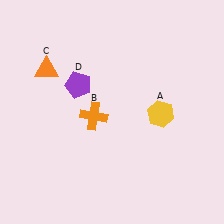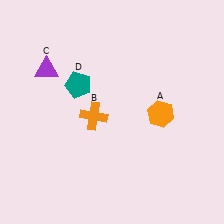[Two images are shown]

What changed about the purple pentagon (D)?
In Image 1, D is purple. In Image 2, it changed to teal.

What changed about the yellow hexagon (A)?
In Image 1, A is yellow. In Image 2, it changed to orange.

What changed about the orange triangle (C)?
In Image 1, C is orange. In Image 2, it changed to purple.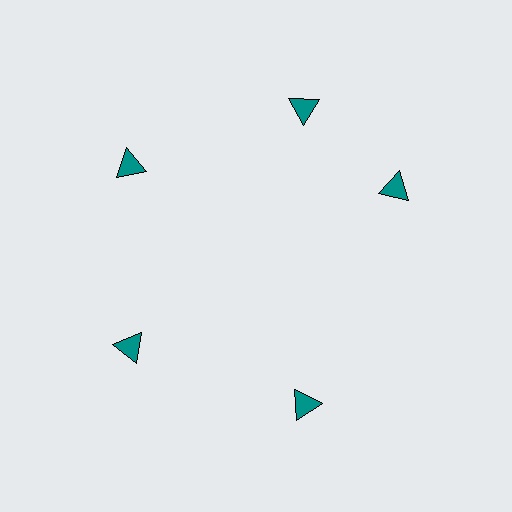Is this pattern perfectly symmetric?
No. The 5 teal triangles are arranged in a ring, but one element near the 3 o'clock position is rotated out of alignment along the ring, breaking the 5-fold rotational symmetry.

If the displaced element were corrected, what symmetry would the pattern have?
It would have 5-fold rotational symmetry — the pattern would map onto itself every 72 degrees.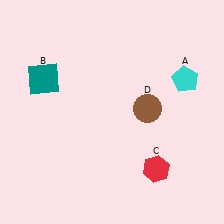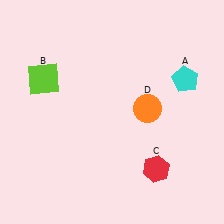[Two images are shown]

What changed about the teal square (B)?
In Image 1, B is teal. In Image 2, it changed to lime.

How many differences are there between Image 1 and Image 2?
There are 2 differences between the two images.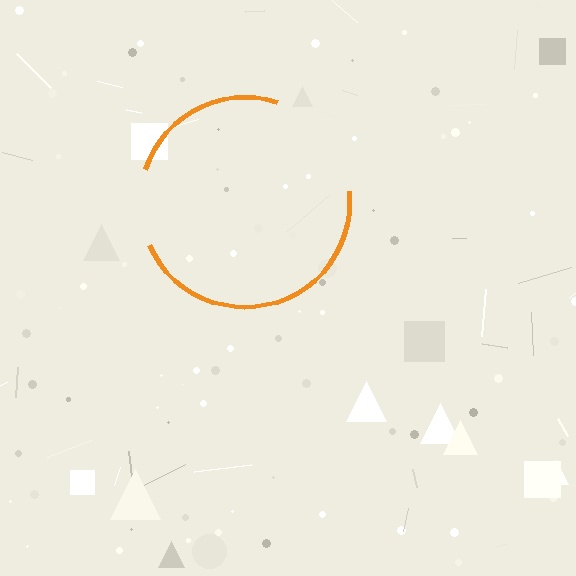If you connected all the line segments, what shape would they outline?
They would outline a circle.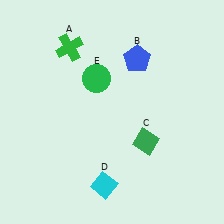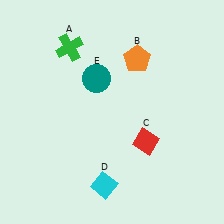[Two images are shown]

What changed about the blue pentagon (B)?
In Image 1, B is blue. In Image 2, it changed to orange.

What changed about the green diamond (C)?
In Image 1, C is green. In Image 2, it changed to red.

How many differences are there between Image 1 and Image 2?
There are 3 differences between the two images.